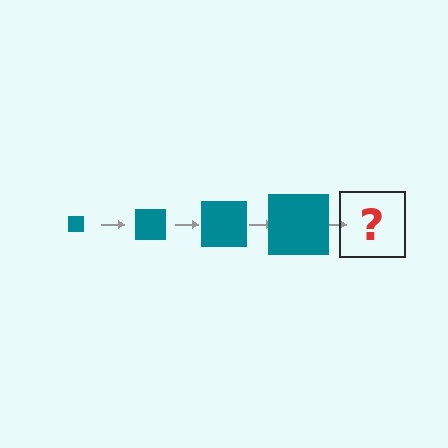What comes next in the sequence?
The next element should be a teal square, larger than the previous one.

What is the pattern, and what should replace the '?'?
The pattern is that the square gets progressively larger each step. The '?' should be a teal square, larger than the previous one.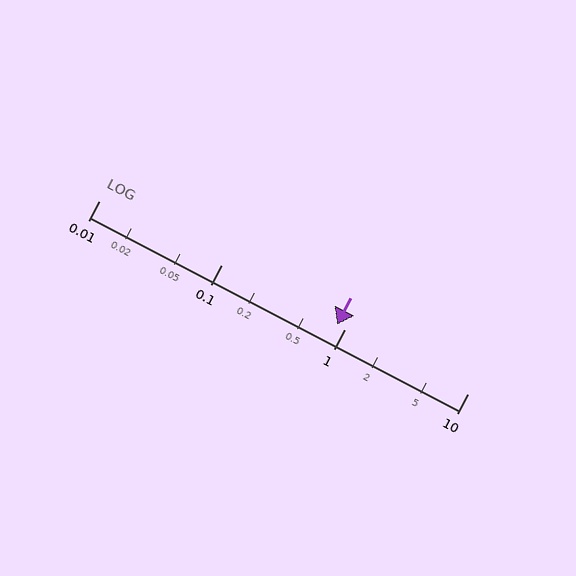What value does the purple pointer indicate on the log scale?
The pointer indicates approximately 0.86.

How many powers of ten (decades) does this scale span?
The scale spans 3 decades, from 0.01 to 10.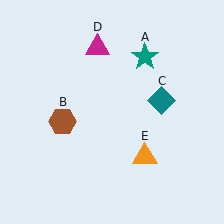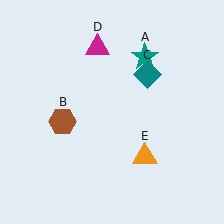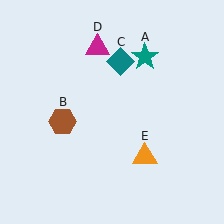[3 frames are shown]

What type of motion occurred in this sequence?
The teal diamond (object C) rotated counterclockwise around the center of the scene.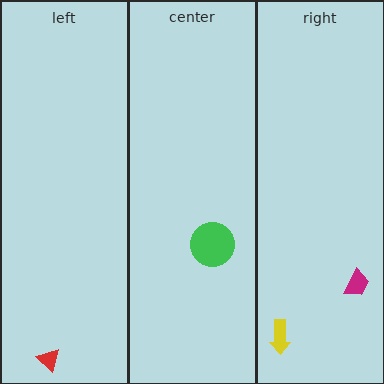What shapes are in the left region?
The red triangle.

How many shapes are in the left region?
1.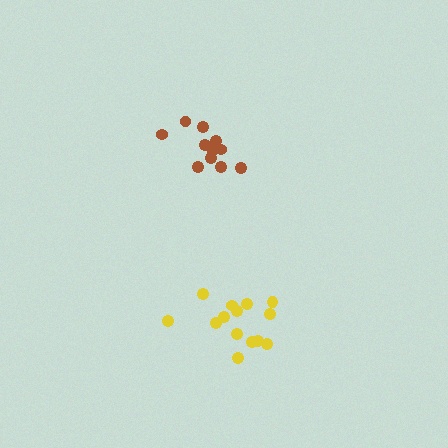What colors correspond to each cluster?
The clusters are colored: brown, yellow.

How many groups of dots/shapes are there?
There are 2 groups.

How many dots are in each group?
Group 1: 11 dots, Group 2: 14 dots (25 total).